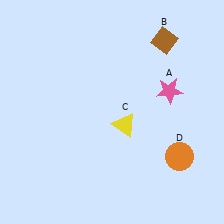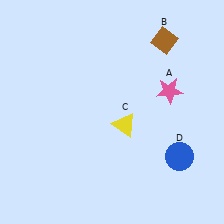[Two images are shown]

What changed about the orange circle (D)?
In Image 1, D is orange. In Image 2, it changed to blue.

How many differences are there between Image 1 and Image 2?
There is 1 difference between the two images.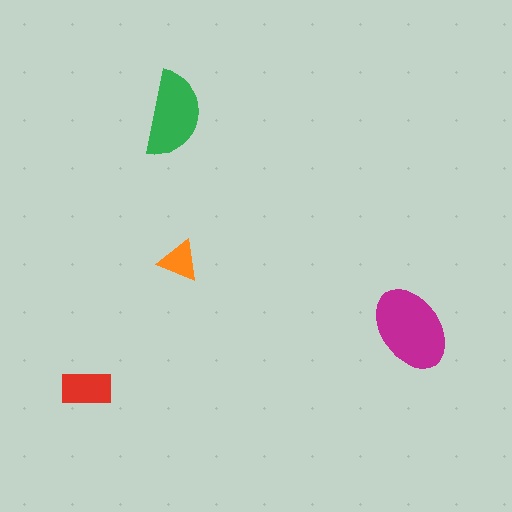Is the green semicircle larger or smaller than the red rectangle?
Larger.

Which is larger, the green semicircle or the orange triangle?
The green semicircle.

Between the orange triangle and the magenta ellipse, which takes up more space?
The magenta ellipse.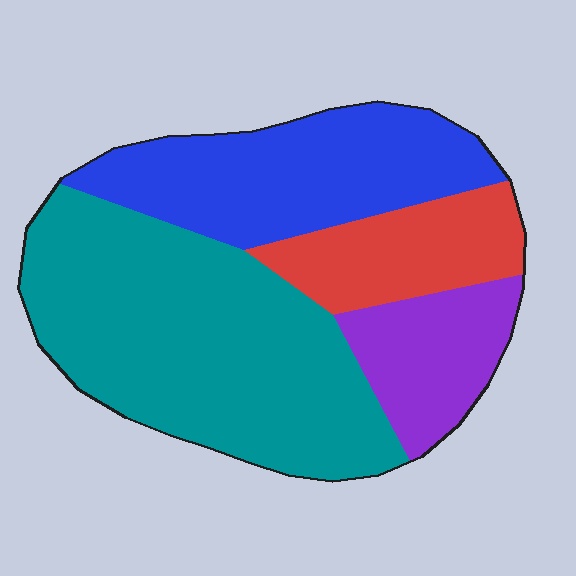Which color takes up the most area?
Teal, at roughly 45%.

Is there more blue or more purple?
Blue.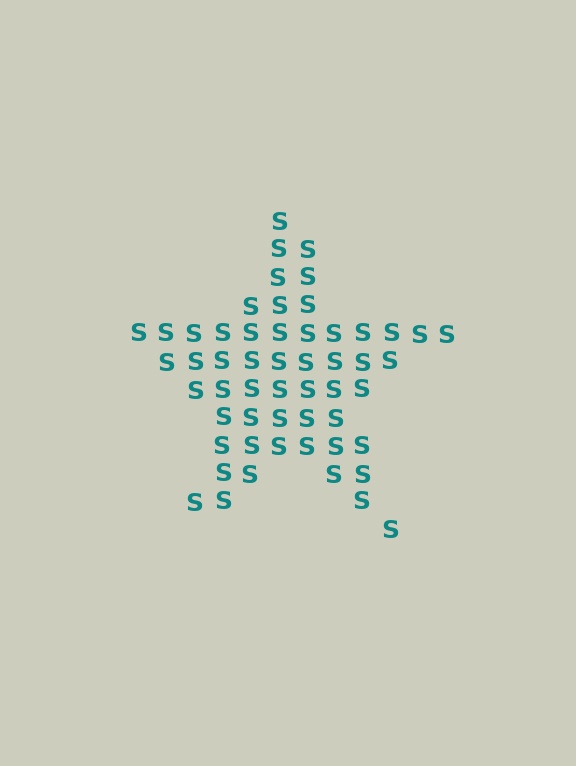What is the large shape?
The large shape is a star.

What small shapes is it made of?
It is made of small letter S's.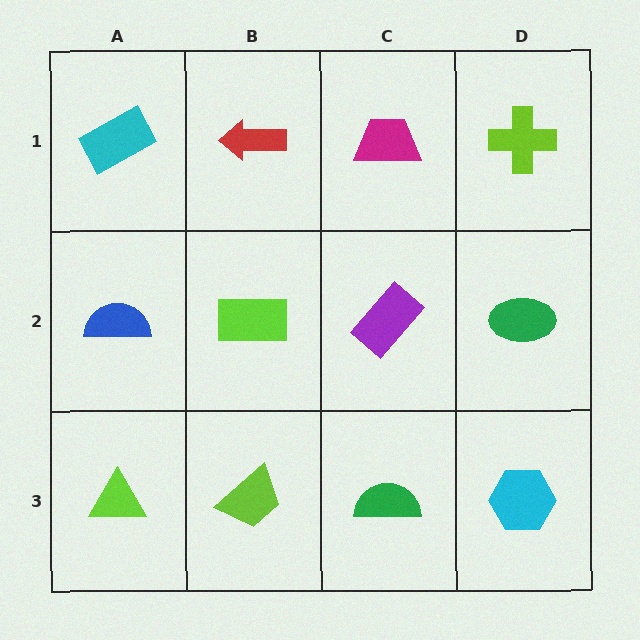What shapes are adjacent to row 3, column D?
A green ellipse (row 2, column D), a green semicircle (row 3, column C).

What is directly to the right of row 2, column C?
A green ellipse.